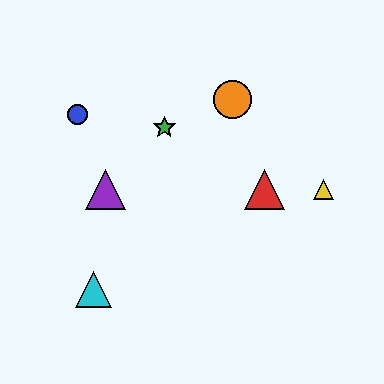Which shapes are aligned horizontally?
The red triangle, the yellow triangle, the purple triangle are aligned horizontally.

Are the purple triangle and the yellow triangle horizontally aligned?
Yes, both are at y≈190.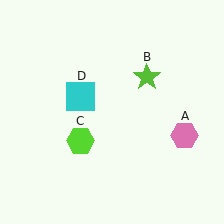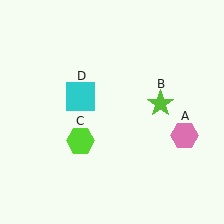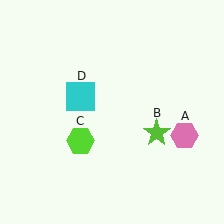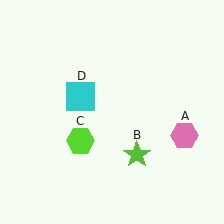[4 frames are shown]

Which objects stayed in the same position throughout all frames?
Pink hexagon (object A) and lime hexagon (object C) and cyan square (object D) remained stationary.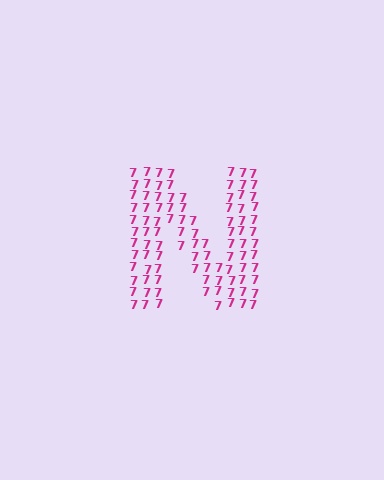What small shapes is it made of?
It is made of small digit 7's.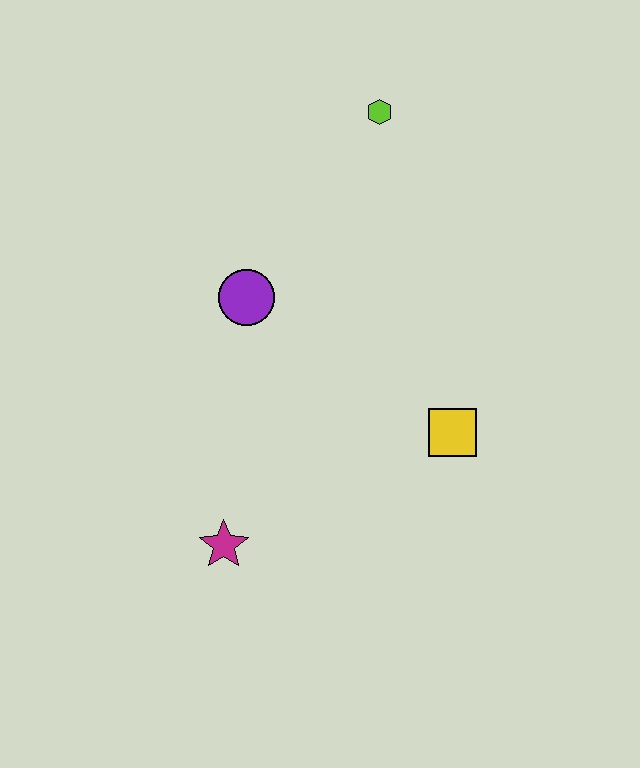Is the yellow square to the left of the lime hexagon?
No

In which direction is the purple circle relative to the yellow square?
The purple circle is to the left of the yellow square.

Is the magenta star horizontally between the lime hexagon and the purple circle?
No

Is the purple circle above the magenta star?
Yes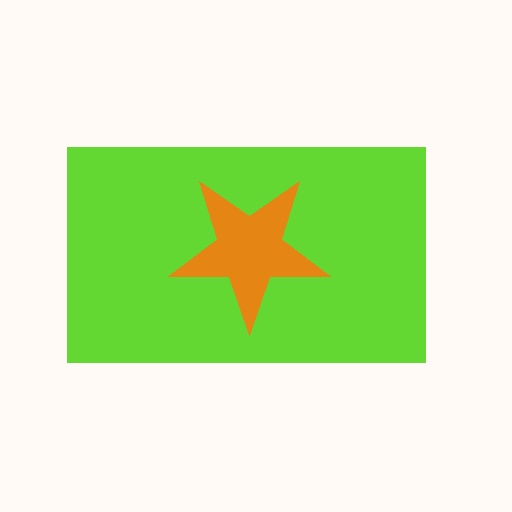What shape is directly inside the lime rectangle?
The orange star.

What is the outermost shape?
The lime rectangle.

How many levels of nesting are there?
2.